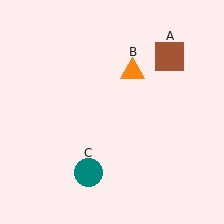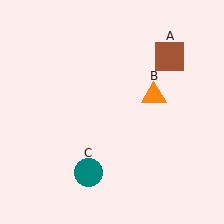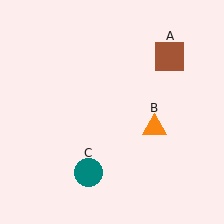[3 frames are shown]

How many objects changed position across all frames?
1 object changed position: orange triangle (object B).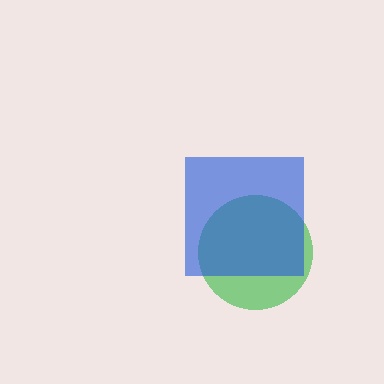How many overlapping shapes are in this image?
There are 2 overlapping shapes in the image.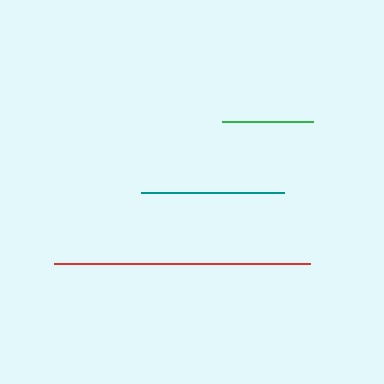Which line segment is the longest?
The red line is the longest at approximately 257 pixels.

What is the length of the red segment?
The red segment is approximately 257 pixels long.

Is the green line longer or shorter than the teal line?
The teal line is longer than the green line.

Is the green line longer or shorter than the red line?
The red line is longer than the green line.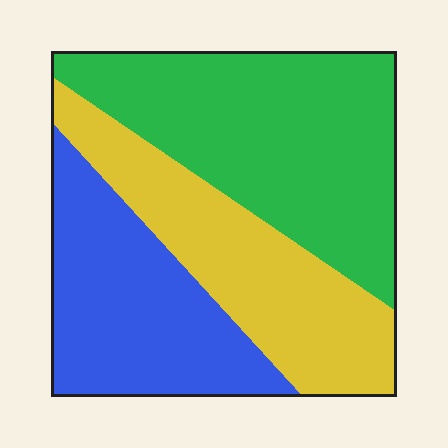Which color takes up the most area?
Green, at roughly 40%.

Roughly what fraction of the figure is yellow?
Yellow takes up about one third (1/3) of the figure.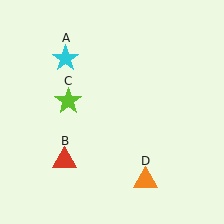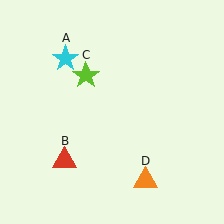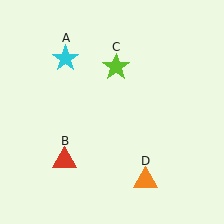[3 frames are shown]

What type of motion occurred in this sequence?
The lime star (object C) rotated clockwise around the center of the scene.